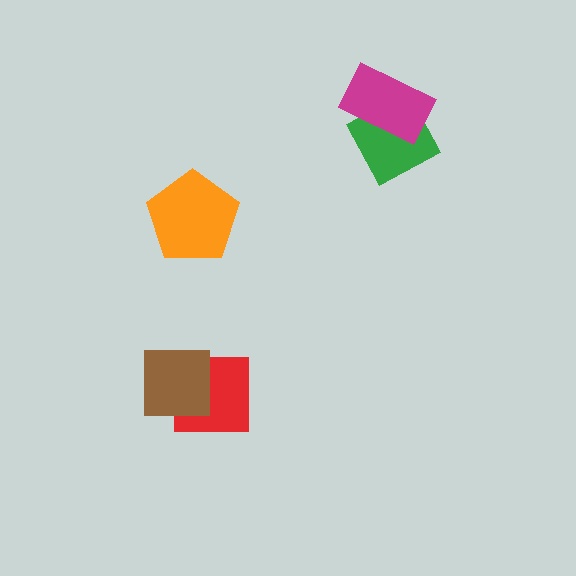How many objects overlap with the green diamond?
1 object overlaps with the green diamond.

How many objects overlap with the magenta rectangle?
1 object overlaps with the magenta rectangle.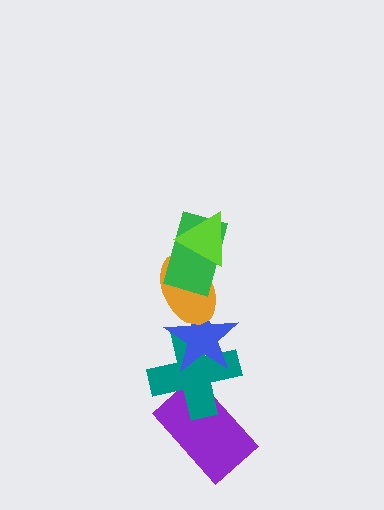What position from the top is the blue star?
The blue star is 4th from the top.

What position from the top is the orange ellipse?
The orange ellipse is 3rd from the top.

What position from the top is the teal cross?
The teal cross is 5th from the top.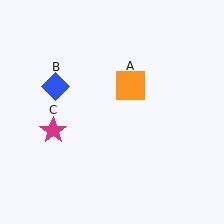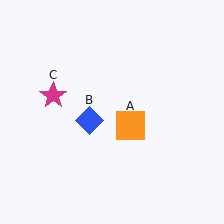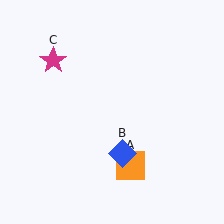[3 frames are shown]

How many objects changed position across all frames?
3 objects changed position: orange square (object A), blue diamond (object B), magenta star (object C).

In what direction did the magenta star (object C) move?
The magenta star (object C) moved up.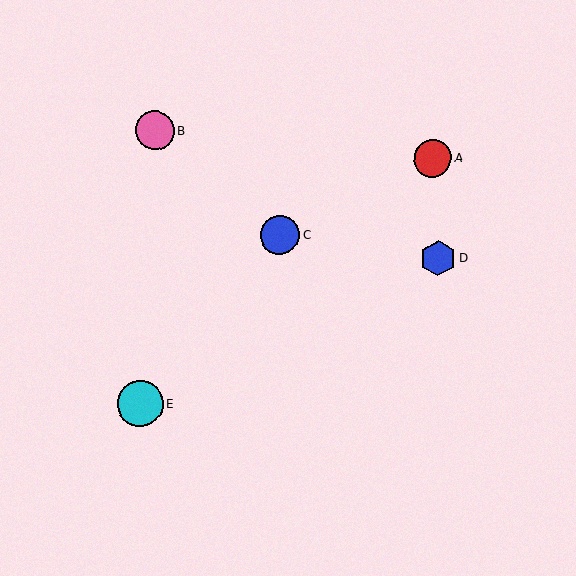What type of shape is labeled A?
Shape A is a red circle.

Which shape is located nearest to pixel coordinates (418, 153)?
The red circle (labeled A) at (433, 158) is nearest to that location.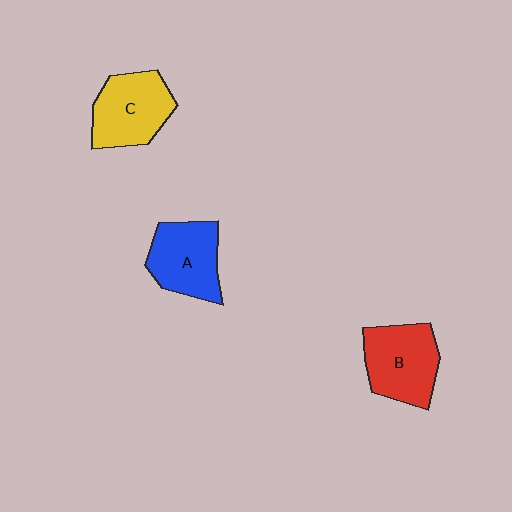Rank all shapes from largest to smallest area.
From largest to smallest: B (red), C (yellow), A (blue).